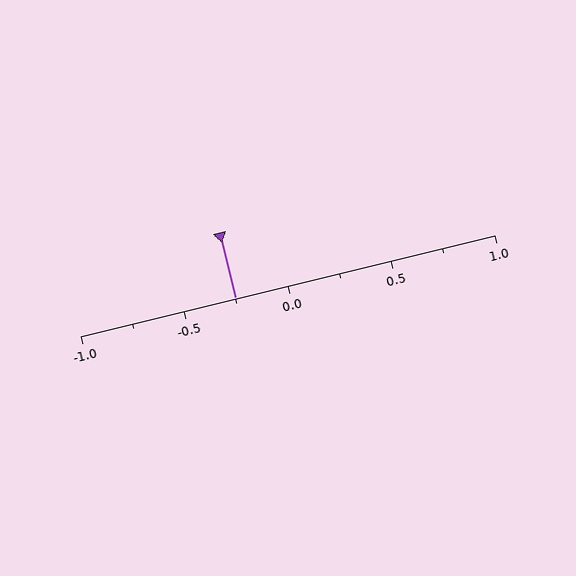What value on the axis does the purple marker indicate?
The marker indicates approximately -0.25.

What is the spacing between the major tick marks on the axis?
The major ticks are spaced 0.5 apart.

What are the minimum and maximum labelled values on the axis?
The axis runs from -1.0 to 1.0.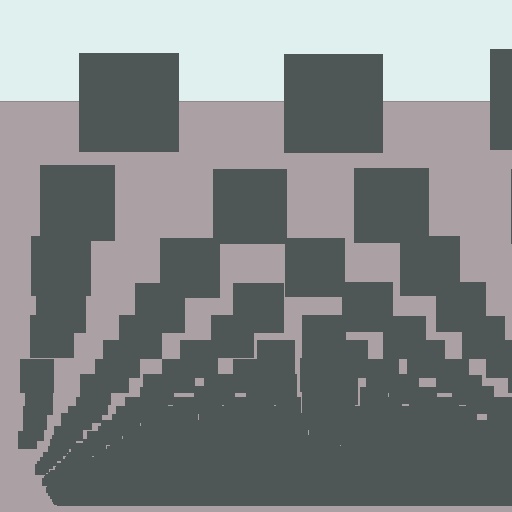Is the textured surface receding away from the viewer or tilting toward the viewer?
The surface appears to tilt toward the viewer. Texture elements get larger and sparser toward the top.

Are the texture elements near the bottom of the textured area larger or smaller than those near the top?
Smaller. The gradient is inverted — elements near the bottom are smaller and denser.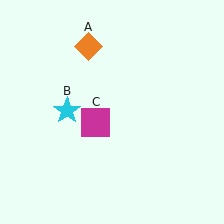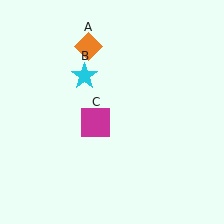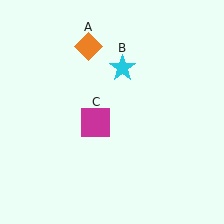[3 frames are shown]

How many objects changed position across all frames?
1 object changed position: cyan star (object B).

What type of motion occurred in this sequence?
The cyan star (object B) rotated clockwise around the center of the scene.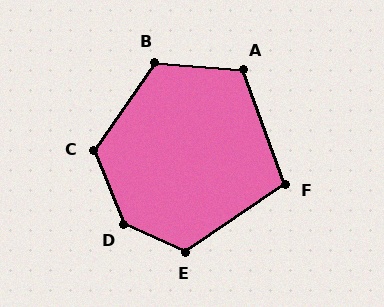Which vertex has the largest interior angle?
D, at approximately 136 degrees.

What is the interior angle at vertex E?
Approximately 122 degrees (obtuse).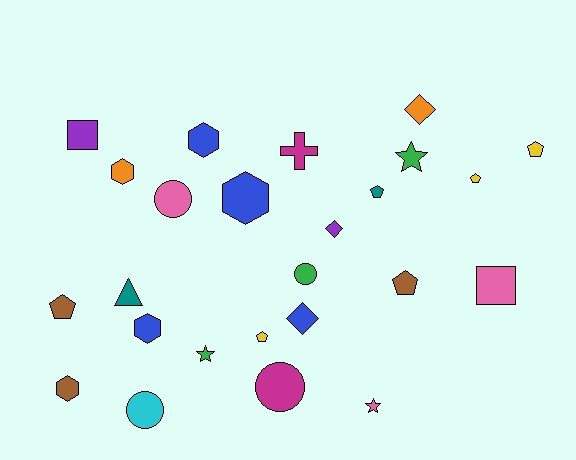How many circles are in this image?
There are 4 circles.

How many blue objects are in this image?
There are 4 blue objects.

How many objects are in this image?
There are 25 objects.